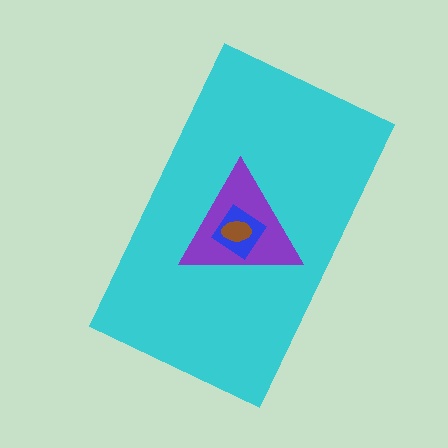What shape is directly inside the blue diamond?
The brown ellipse.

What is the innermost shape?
The brown ellipse.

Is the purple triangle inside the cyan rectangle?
Yes.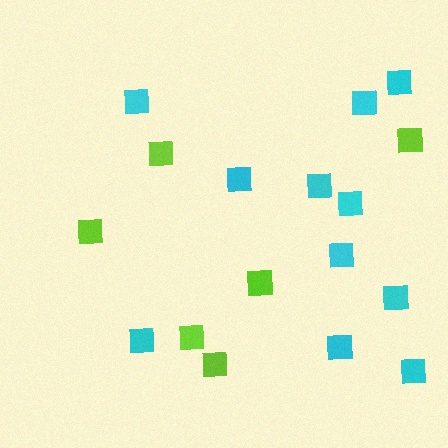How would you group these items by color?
There are 2 groups: one group of cyan squares (11) and one group of lime squares (6).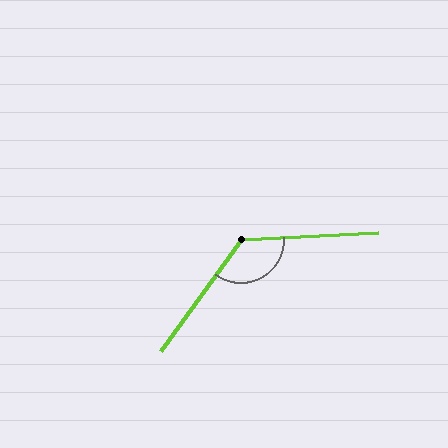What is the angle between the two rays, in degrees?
Approximately 129 degrees.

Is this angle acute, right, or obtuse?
It is obtuse.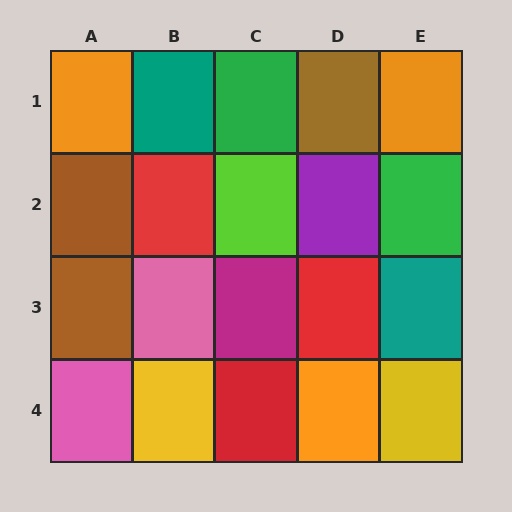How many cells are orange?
3 cells are orange.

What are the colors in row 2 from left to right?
Brown, red, lime, purple, green.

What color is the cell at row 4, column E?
Yellow.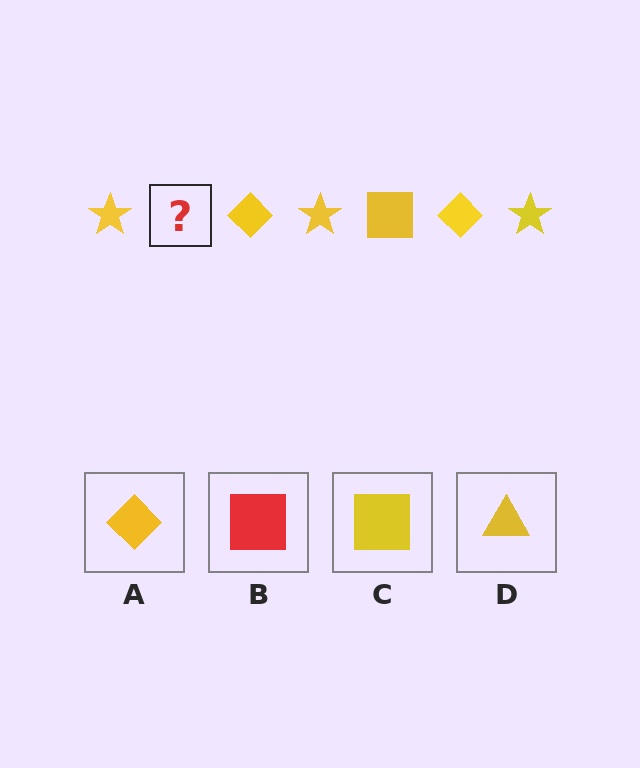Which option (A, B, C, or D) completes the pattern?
C.